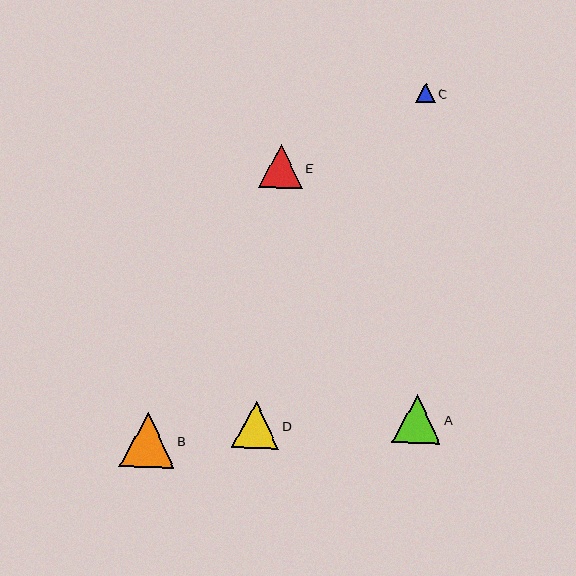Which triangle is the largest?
Triangle B is the largest with a size of approximately 55 pixels.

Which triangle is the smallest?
Triangle C is the smallest with a size of approximately 19 pixels.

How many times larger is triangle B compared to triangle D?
Triangle B is approximately 1.2 times the size of triangle D.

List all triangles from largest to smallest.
From largest to smallest: B, A, D, E, C.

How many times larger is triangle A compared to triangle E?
Triangle A is approximately 1.1 times the size of triangle E.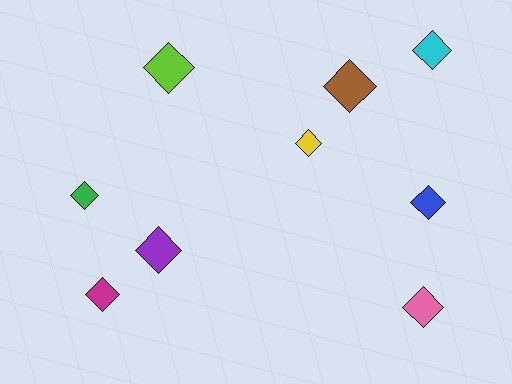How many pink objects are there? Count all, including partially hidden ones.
There is 1 pink object.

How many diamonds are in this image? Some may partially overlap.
There are 9 diamonds.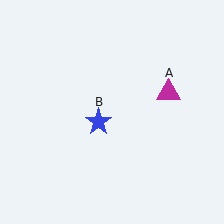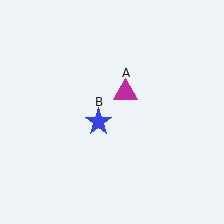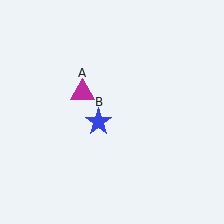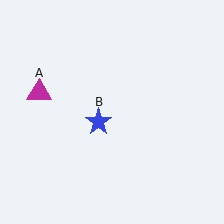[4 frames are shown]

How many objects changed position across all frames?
1 object changed position: magenta triangle (object A).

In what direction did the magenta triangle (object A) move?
The magenta triangle (object A) moved left.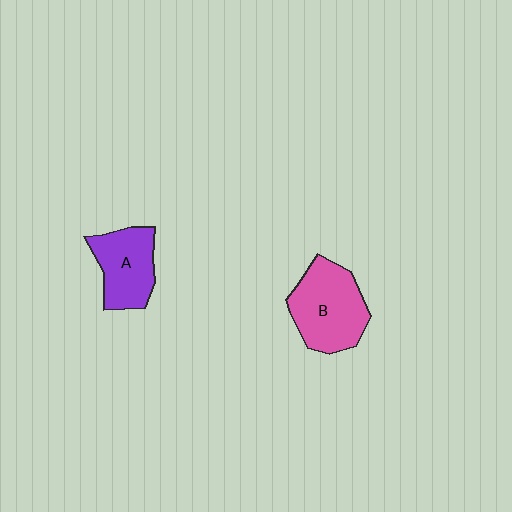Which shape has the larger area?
Shape B (pink).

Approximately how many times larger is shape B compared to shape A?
Approximately 1.3 times.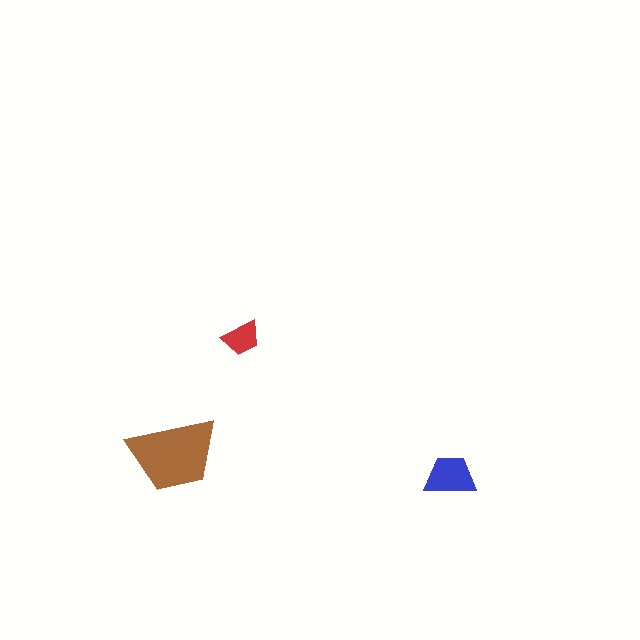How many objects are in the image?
There are 3 objects in the image.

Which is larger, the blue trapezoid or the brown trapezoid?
The brown one.